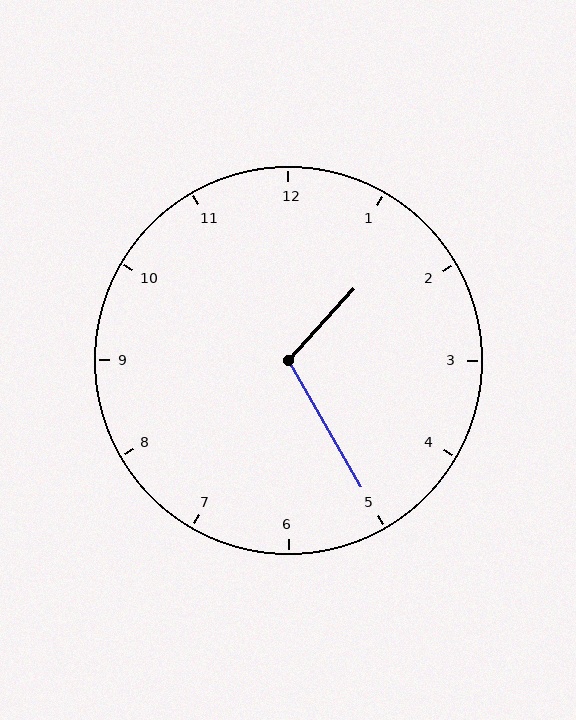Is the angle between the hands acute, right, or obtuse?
It is obtuse.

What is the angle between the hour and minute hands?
Approximately 108 degrees.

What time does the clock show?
1:25.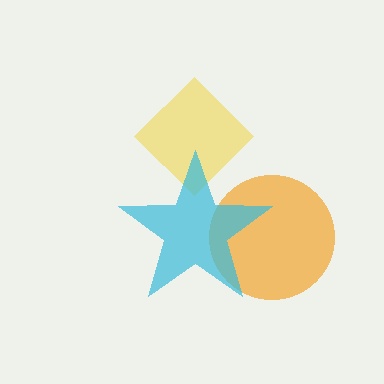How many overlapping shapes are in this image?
There are 3 overlapping shapes in the image.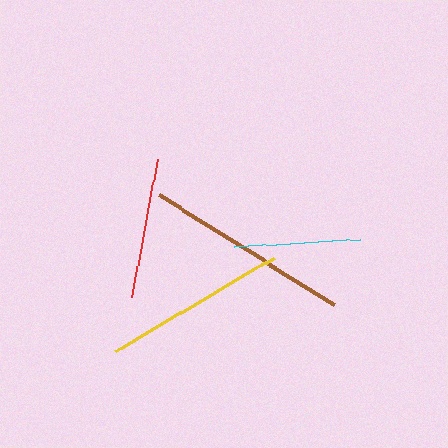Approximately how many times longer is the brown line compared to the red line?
The brown line is approximately 1.5 times the length of the red line.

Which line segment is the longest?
The brown line is the longest at approximately 206 pixels.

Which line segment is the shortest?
The cyan line is the shortest at approximately 126 pixels.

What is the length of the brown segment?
The brown segment is approximately 206 pixels long.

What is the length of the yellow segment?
The yellow segment is approximately 184 pixels long.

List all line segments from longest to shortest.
From longest to shortest: brown, yellow, red, cyan.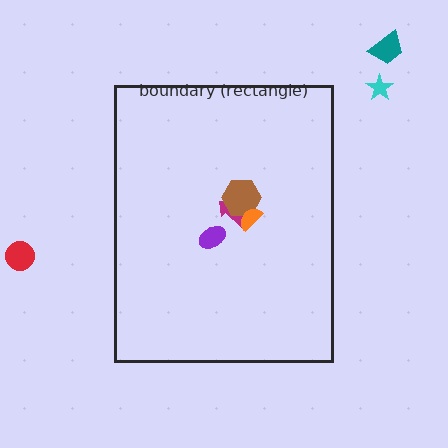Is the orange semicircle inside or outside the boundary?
Inside.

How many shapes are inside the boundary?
4 inside, 3 outside.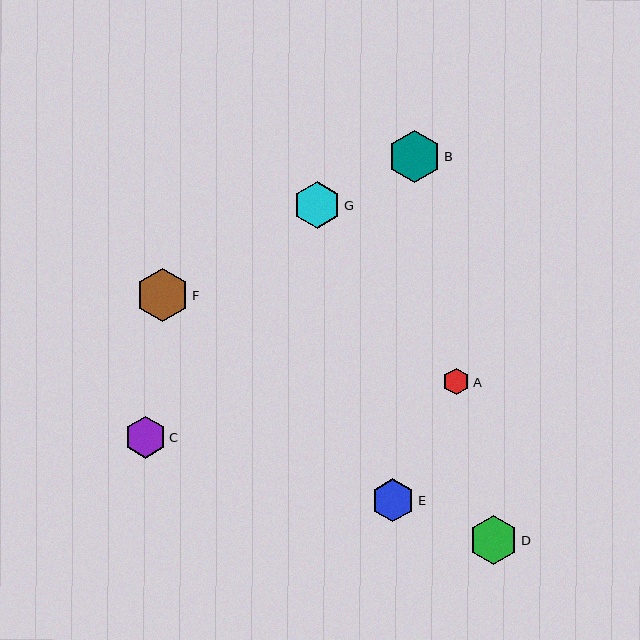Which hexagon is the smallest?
Hexagon A is the smallest with a size of approximately 27 pixels.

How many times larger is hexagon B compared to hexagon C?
Hexagon B is approximately 1.2 times the size of hexagon C.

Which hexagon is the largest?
Hexagon F is the largest with a size of approximately 53 pixels.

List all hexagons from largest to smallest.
From largest to smallest: F, B, D, G, E, C, A.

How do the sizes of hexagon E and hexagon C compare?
Hexagon E and hexagon C are approximately the same size.